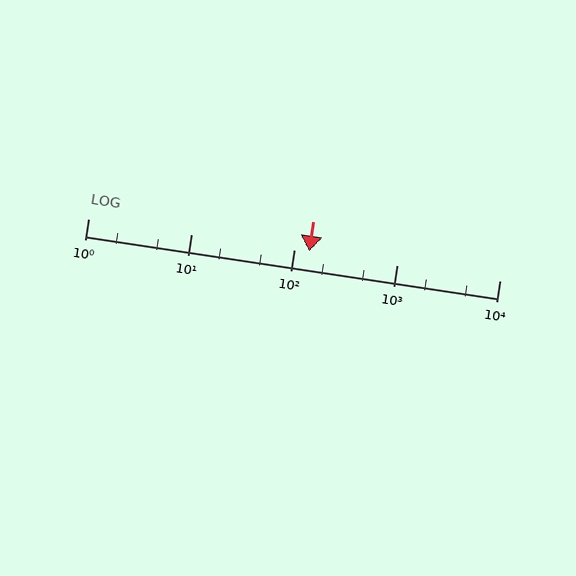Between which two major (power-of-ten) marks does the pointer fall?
The pointer is between 100 and 1000.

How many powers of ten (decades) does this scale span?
The scale spans 4 decades, from 1 to 10000.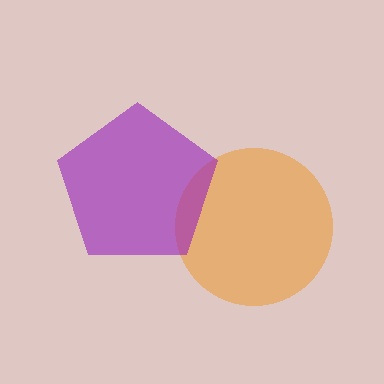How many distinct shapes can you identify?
There are 2 distinct shapes: an orange circle, a purple pentagon.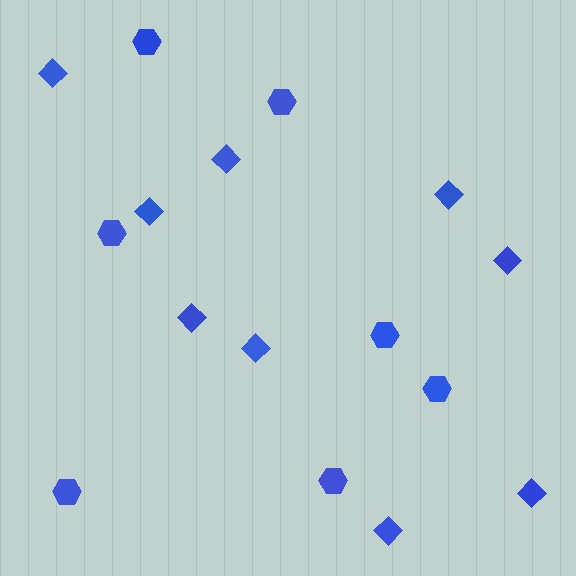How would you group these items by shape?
There are 2 groups: one group of diamonds (9) and one group of hexagons (7).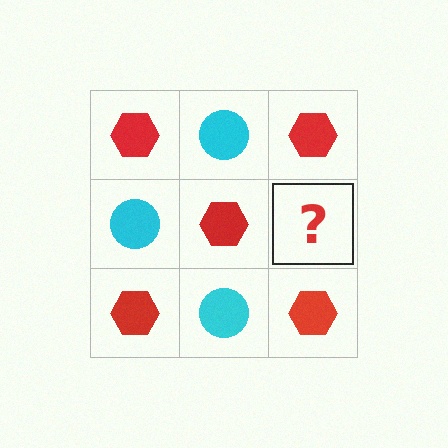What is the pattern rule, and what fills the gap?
The rule is that it alternates red hexagon and cyan circle in a checkerboard pattern. The gap should be filled with a cyan circle.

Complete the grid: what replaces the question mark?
The question mark should be replaced with a cyan circle.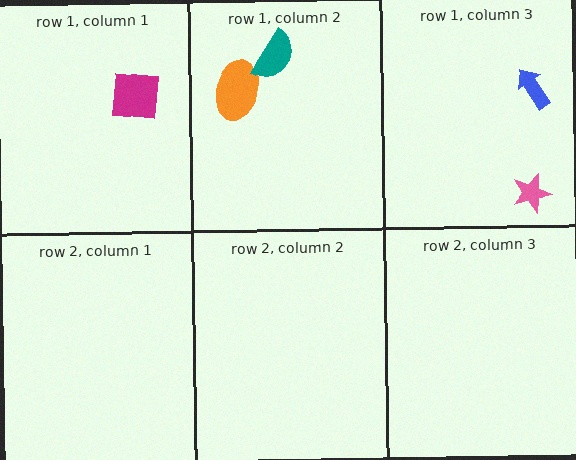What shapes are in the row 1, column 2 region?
The orange ellipse, the teal semicircle.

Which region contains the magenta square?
The row 1, column 1 region.